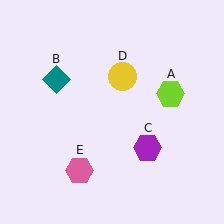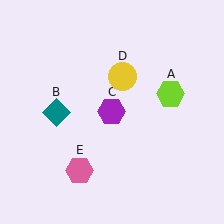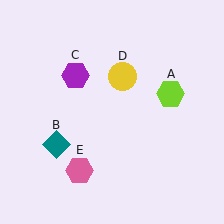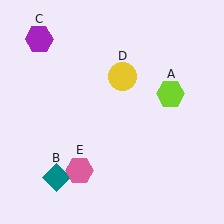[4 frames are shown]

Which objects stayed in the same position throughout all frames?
Lime hexagon (object A) and yellow circle (object D) and pink hexagon (object E) remained stationary.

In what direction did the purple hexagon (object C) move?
The purple hexagon (object C) moved up and to the left.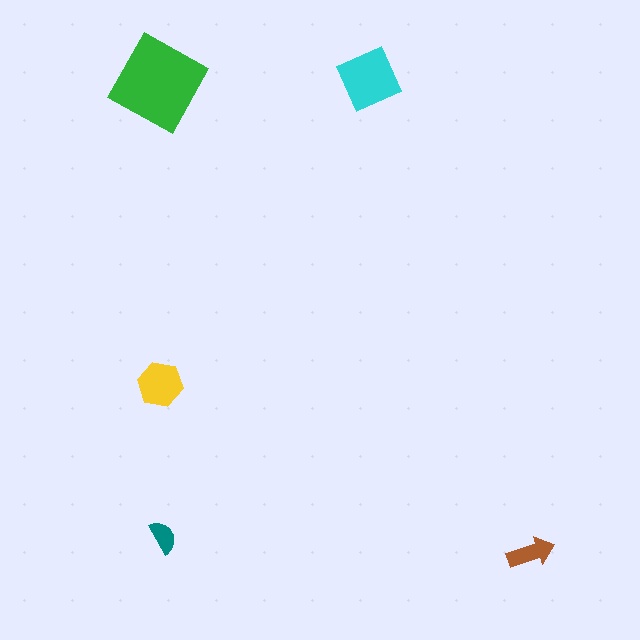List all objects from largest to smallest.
The green diamond, the cyan square, the yellow hexagon, the brown arrow, the teal semicircle.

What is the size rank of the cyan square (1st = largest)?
2nd.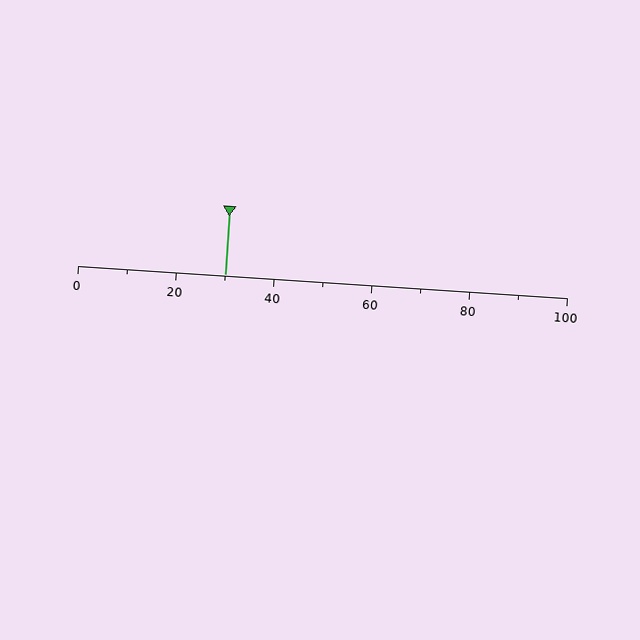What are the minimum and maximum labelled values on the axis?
The axis runs from 0 to 100.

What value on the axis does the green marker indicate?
The marker indicates approximately 30.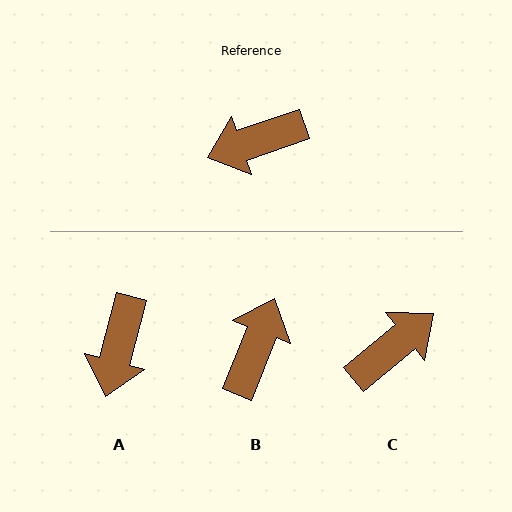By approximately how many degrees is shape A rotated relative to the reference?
Approximately 57 degrees counter-clockwise.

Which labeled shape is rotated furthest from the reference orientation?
C, about 159 degrees away.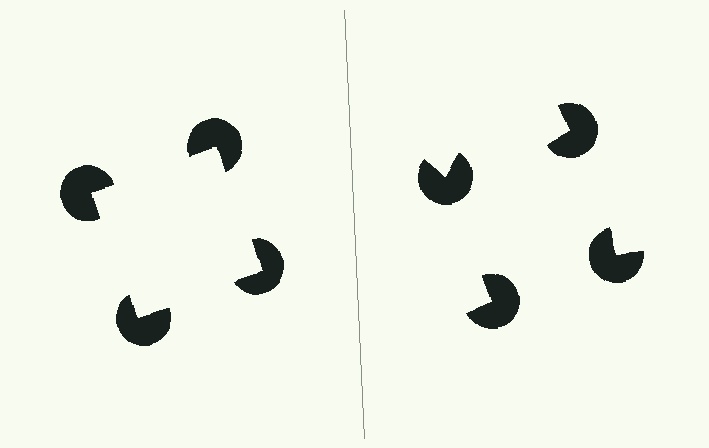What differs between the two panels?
The pac-man discs are positioned identically on both sides; only the wedge orientations differ. On the left they align to a square; on the right they are misaligned.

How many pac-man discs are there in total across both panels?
8 — 4 on each side.